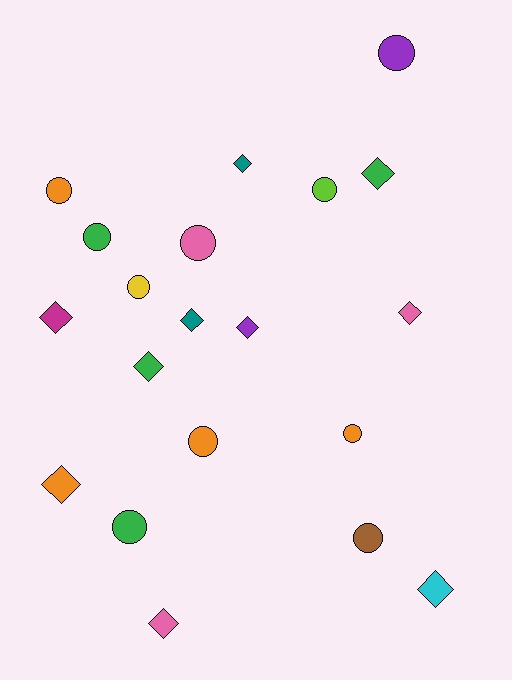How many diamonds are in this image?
There are 10 diamonds.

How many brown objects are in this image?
There is 1 brown object.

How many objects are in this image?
There are 20 objects.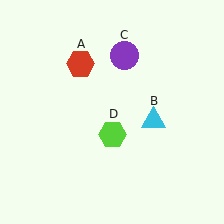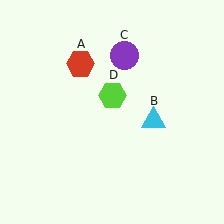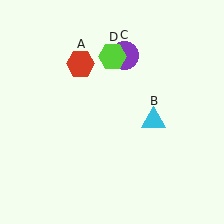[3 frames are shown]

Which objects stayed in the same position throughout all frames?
Red hexagon (object A) and cyan triangle (object B) and purple circle (object C) remained stationary.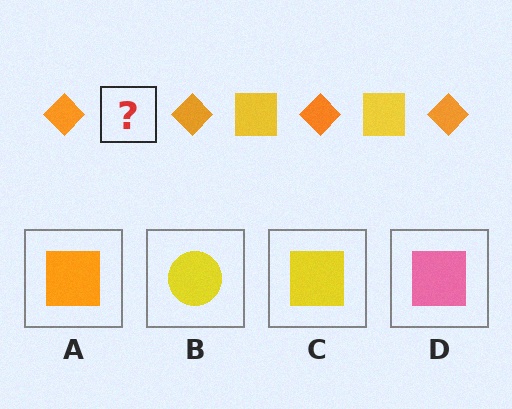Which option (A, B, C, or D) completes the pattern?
C.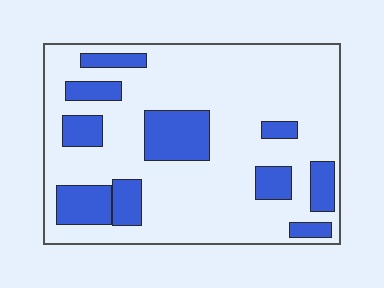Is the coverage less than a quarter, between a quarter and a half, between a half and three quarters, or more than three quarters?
Less than a quarter.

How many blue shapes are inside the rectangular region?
10.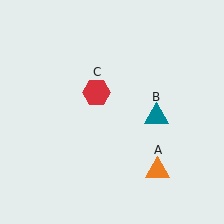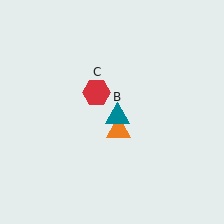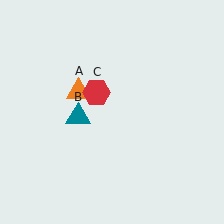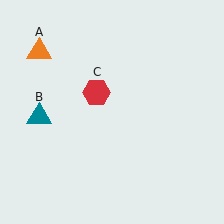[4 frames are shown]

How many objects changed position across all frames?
2 objects changed position: orange triangle (object A), teal triangle (object B).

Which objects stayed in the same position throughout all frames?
Red hexagon (object C) remained stationary.